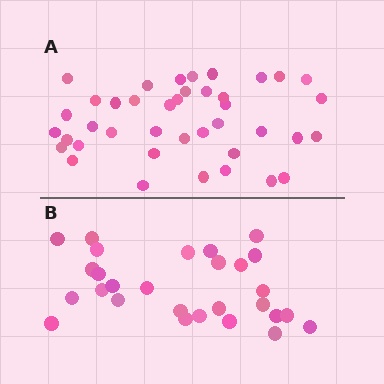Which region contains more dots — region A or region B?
Region A (the top region) has more dots.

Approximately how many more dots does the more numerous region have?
Region A has roughly 12 or so more dots than region B.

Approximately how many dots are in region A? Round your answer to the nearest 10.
About 40 dots.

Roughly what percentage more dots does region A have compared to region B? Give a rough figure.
About 45% more.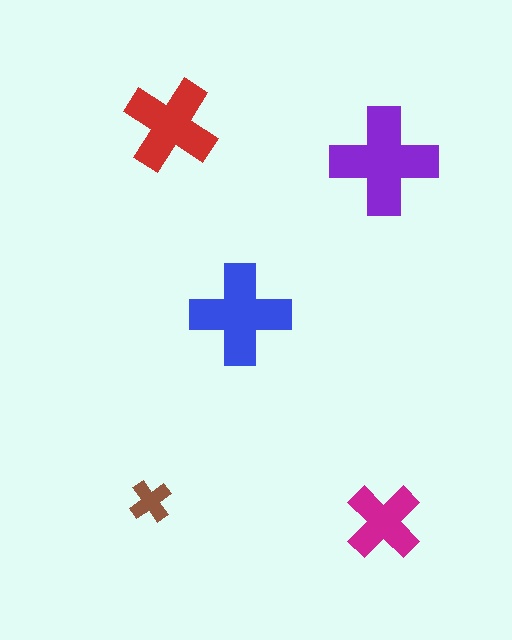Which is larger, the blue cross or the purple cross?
The purple one.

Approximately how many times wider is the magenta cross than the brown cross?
About 2 times wider.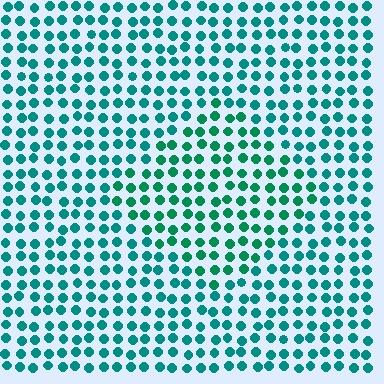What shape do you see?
I see a diamond.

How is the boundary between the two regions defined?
The boundary is defined purely by a slight shift in hue (about 22 degrees). Spacing, size, and orientation are identical on both sides.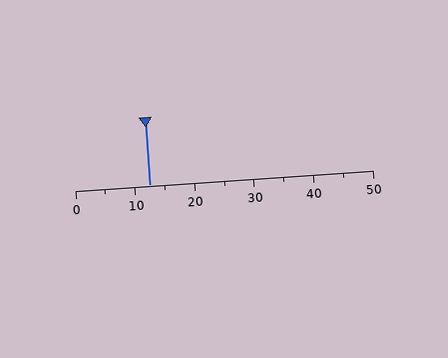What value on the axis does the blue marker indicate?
The marker indicates approximately 12.5.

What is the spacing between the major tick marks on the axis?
The major ticks are spaced 10 apart.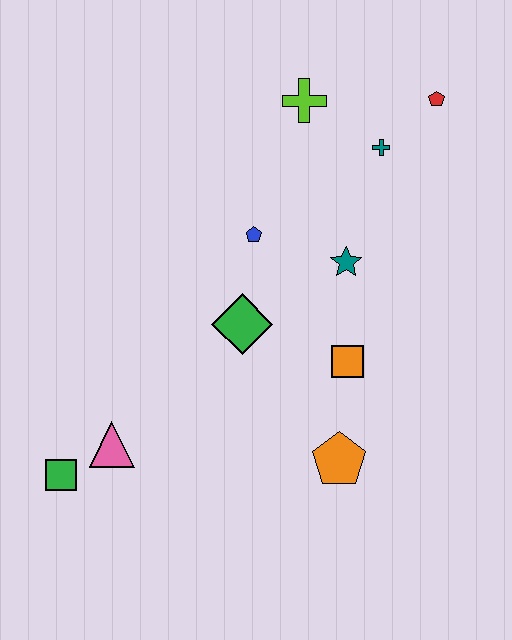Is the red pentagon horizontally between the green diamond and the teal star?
No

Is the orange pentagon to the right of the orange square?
No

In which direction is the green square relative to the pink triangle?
The green square is to the left of the pink triangle.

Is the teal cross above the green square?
Yes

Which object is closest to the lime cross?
The teal cross is closest to the lime cross.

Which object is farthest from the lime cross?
The green square is farthest from the lime cross.